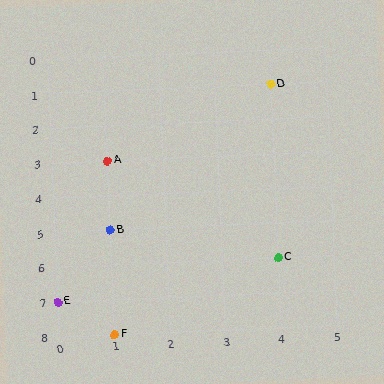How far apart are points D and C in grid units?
Points D and C are 5 rows apart.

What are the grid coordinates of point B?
Point B is at grid coordinates (1, 5).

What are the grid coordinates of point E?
Point E is at grid coordinates (0, 7).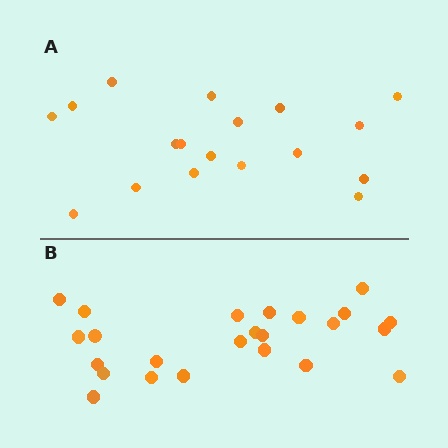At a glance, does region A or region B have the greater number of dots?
Region B (the bottom region) has more dots.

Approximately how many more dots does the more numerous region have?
Region B has about 6 more dots than region A.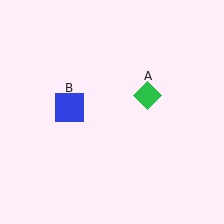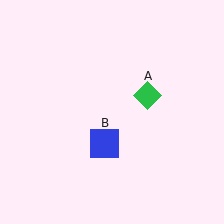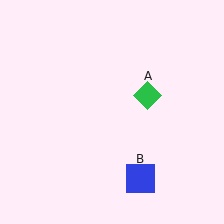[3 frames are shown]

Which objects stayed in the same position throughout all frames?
Green diamond (object A) remained stationary.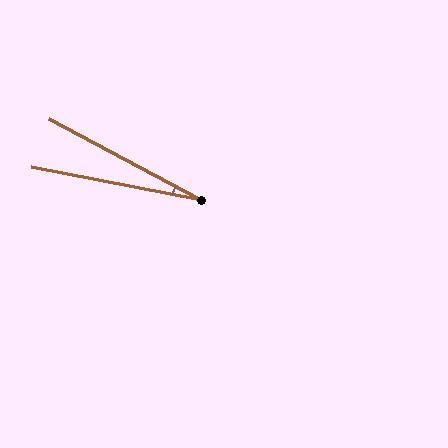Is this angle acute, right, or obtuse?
It is acute.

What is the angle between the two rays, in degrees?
Approximately 17 degrees.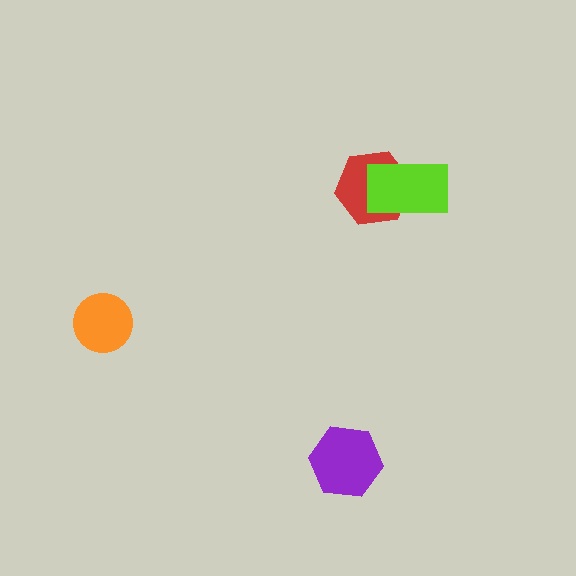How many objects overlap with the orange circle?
0 objects overlap with the orange circle.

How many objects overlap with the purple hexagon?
0 objects overlap with the purple hexagon.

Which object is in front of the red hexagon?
The lime rectangle is in front of the red hexagon.